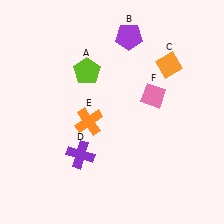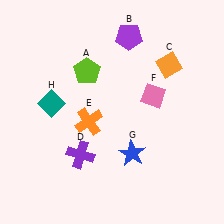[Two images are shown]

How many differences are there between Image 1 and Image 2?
There are 2 differences between the two images.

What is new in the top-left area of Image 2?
A teal diamond (H) was added in the top-left area of Image 2.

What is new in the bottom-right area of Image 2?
A blue star (G) was added in the bottom-right area of Image 2.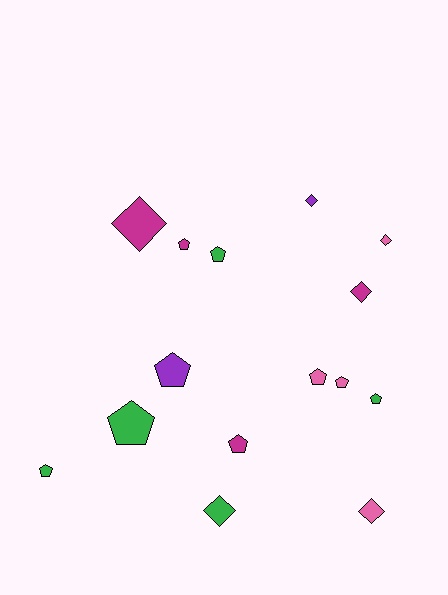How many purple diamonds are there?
There is 1 purple diamond.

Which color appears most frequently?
Green, with 5 objects.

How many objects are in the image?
There are 15 objects.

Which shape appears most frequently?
Pentagon, with 9 objects.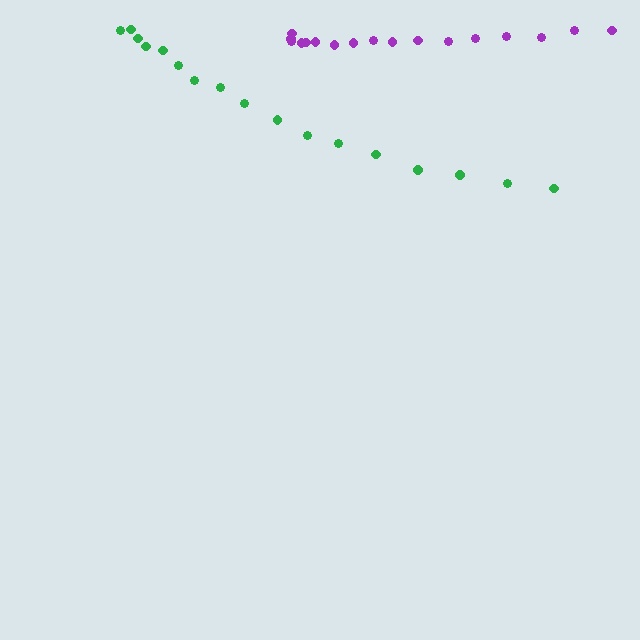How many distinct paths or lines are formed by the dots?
There are 2 distinct paths.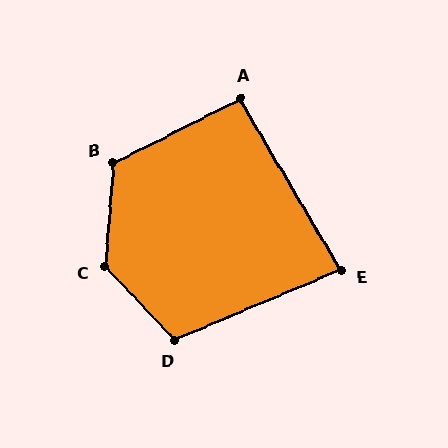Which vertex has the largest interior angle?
C, at approximately 132 degrees.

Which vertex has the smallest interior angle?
E, at approximately 82 degrees.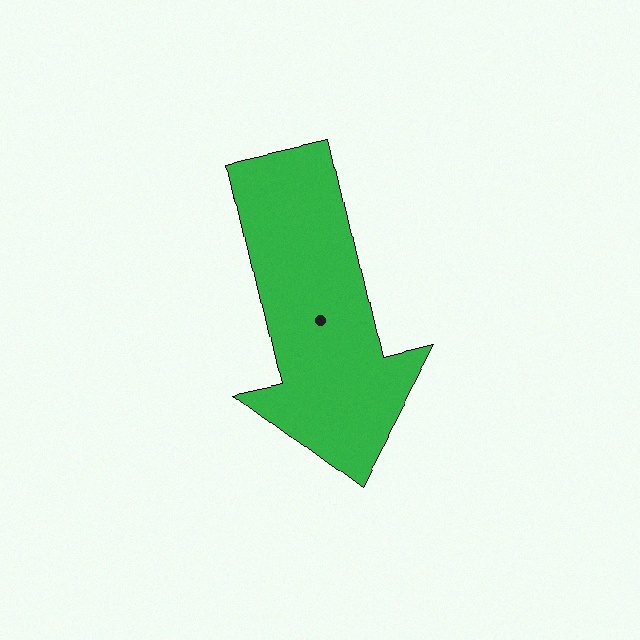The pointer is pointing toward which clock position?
Roughly 6 o'clock.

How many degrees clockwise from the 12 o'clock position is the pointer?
Approximately 167 degrees.